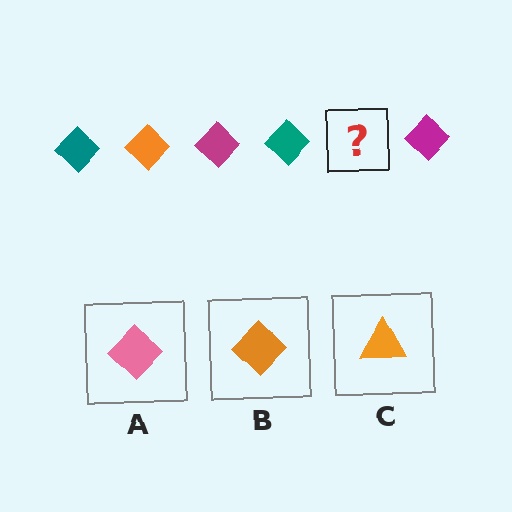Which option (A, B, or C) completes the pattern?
B.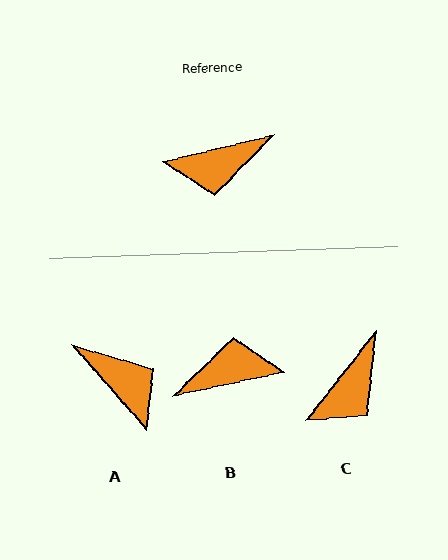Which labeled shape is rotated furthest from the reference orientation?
B, about 178 degrees away.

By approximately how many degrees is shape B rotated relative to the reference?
Approximately 178 degrees counter-clockwise.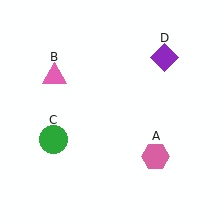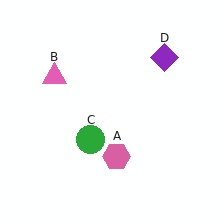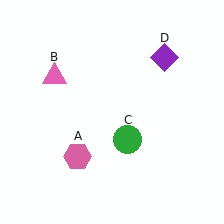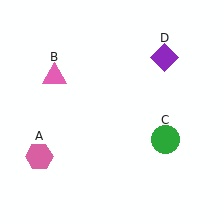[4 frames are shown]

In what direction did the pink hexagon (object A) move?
The pink hexagon (object A) moved left.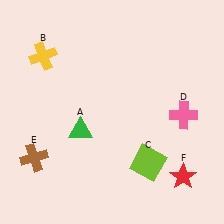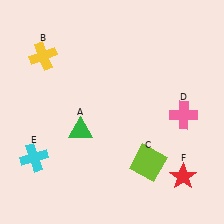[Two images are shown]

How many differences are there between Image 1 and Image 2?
There is 1 difference between the two images.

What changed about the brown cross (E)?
In Image 1, E is brown. In Image 2, it changed to cyan.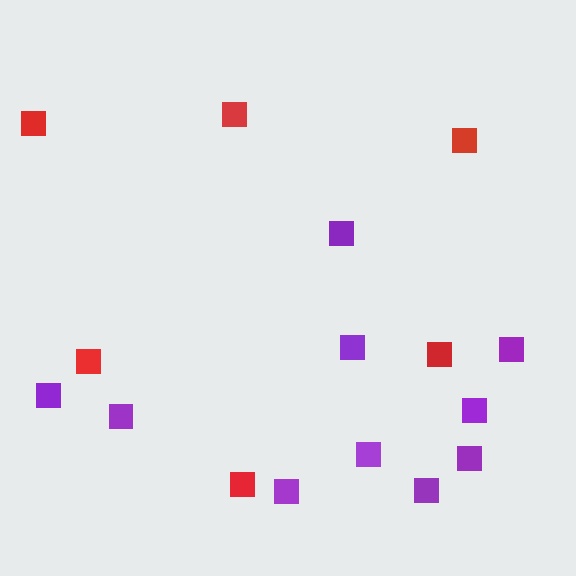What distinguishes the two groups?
There are 2 groups: one group of purple squares (10) and one group of red squares (6).